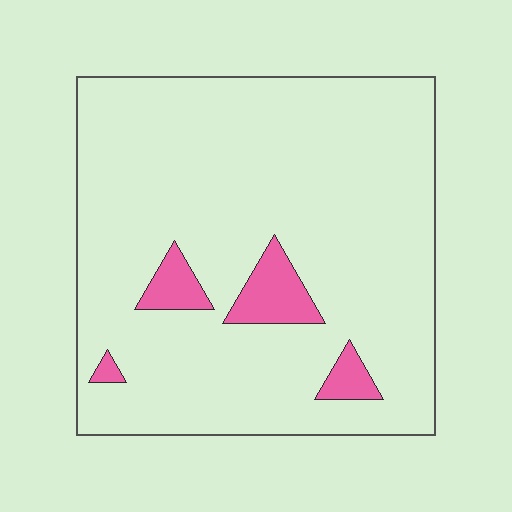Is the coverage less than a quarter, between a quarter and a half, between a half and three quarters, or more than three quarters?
Less than a quarter.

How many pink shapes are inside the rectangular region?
4.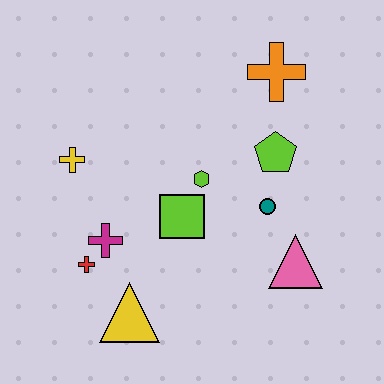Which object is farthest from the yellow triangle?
The orange cross is farthest from the yellow triangle.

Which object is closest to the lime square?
The lime hexagon is closest to the lime square.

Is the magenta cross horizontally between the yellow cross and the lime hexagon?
Yes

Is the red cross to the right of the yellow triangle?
No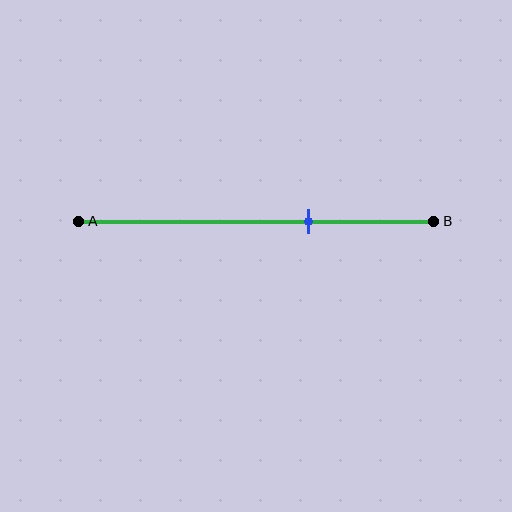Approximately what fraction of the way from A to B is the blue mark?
The blue mark is approximately 65% of the way from A to B.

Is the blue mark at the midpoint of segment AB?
No, the mark is at about 65% from A, not at the 50% midpoint.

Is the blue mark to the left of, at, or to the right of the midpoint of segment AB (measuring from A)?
The blue mark is to the right of the midpoint of segment AB.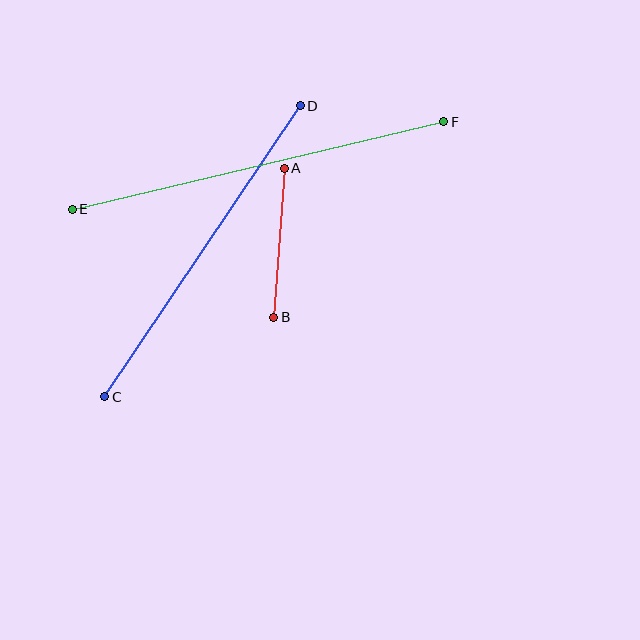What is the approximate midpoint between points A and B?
The midpoint is at approximately (279, 243) pixels.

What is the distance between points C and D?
The distance is approximately 350 pixels.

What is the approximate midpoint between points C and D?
The midpoint is at approximately (202, 251) pixels.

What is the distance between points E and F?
The distance is approximately 381 pixels.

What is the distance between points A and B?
The distance is approximately 150 pixels.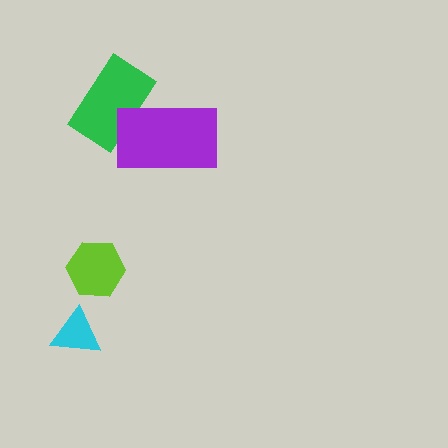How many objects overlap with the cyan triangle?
0 objects overlap with the cyan triangle.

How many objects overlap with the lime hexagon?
0 objects overlap with the lime hexagon.